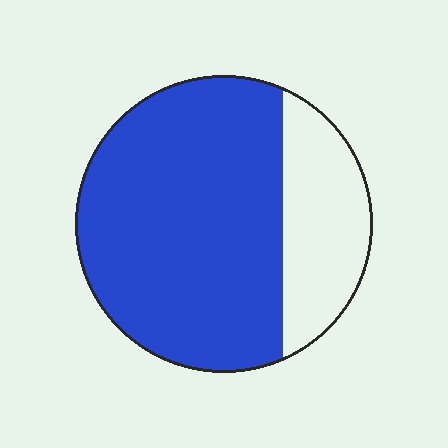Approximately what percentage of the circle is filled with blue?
Approximately 75%.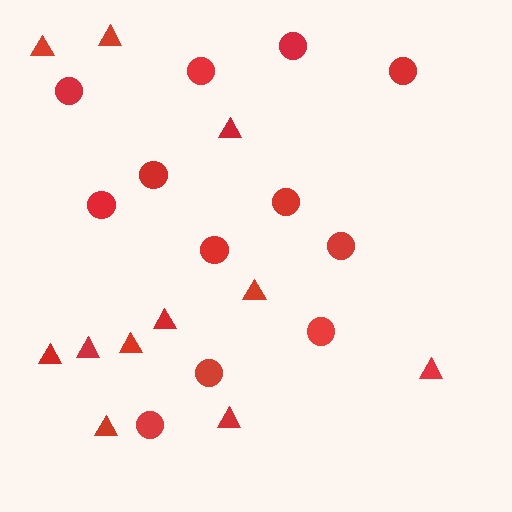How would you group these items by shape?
There are 2 groups: one group of circles (12) and one group of triangles (11).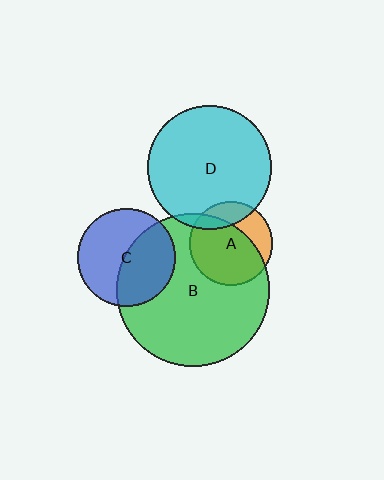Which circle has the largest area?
Circle B (green).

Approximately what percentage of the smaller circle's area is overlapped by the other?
Approximately 20%.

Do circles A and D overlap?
Yes.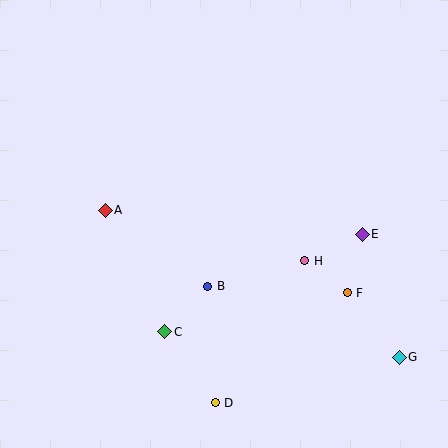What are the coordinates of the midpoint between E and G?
The midpoint between E and G is at (381, 296).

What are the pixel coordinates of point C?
Point C is at (165, 332).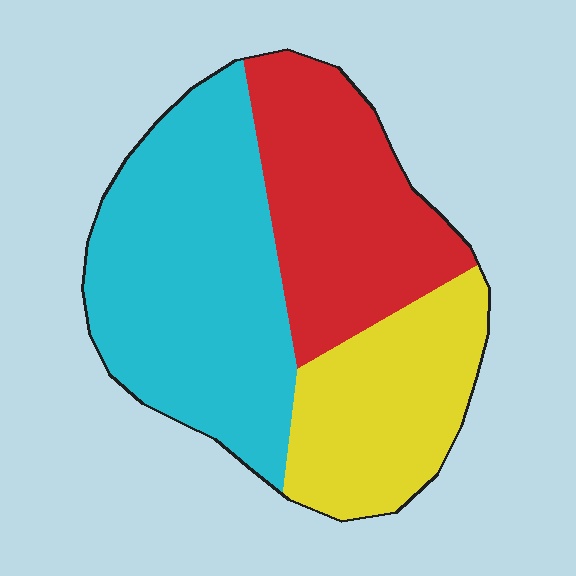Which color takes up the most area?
Cyan, at roughly 45%.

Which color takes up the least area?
Yellow, at roughly 25%.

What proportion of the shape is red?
Red takes up between a quarter and a half of the shape.